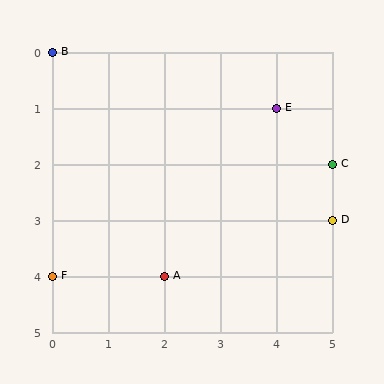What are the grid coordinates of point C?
Point C is at grid coordinates (5, 2).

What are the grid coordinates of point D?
Point D is at grid coordinates (5, 3).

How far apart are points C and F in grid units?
Points C and F are 5 columns and 2 rows apart (about 5.4 grid units diagonally).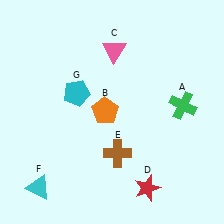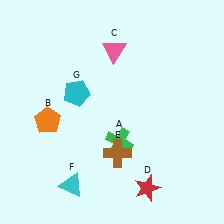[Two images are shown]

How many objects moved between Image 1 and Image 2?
3 objects moved between the two images.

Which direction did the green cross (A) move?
The green cross (A) moved left.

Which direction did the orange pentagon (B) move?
The orange pentagon (B) moved left.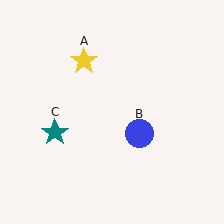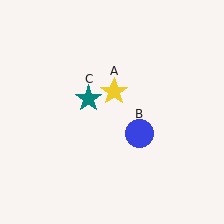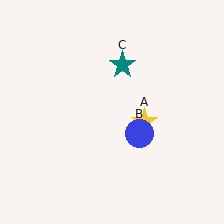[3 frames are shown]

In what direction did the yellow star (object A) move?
The yellow star (object A) moved down and to the right.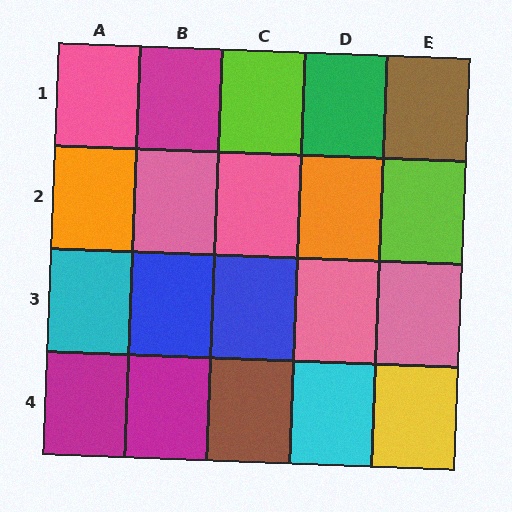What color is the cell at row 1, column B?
Magenta.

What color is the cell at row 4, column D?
Cyan.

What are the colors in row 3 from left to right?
Cyan, blue, blue, pink, pink.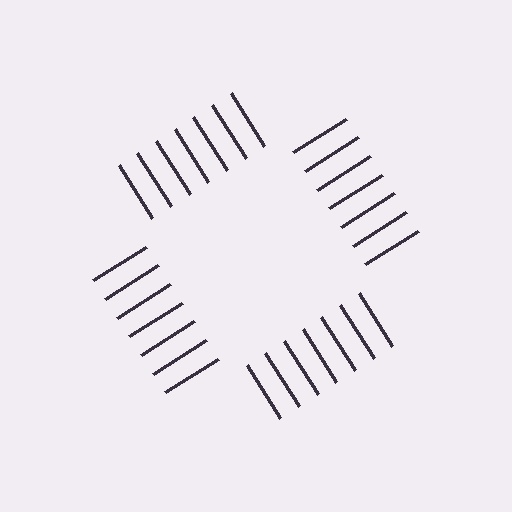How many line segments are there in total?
28 — 7 along each of the 4 edges.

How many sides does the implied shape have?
4 sides — the line-ends trace a square.